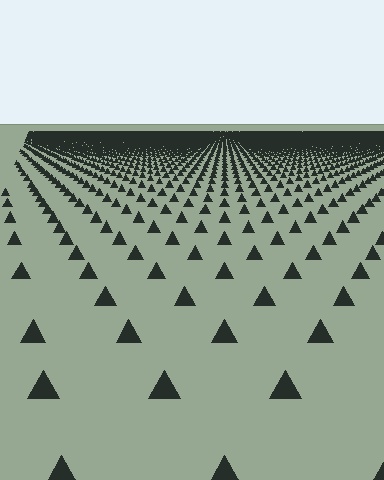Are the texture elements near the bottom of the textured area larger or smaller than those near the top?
Larger. Near the bottom, elements are closer to the viewer and appear at a bigger on-screen size.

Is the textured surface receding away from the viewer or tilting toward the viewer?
The surface is receding away from the viewer. Texture elements get smaller and denser toward the top.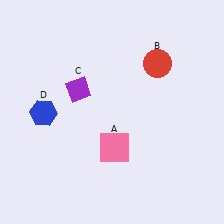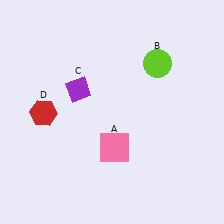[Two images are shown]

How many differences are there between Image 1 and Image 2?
There are 2 differences between the two images.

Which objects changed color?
B changed from red to lime. D changed from blue to red.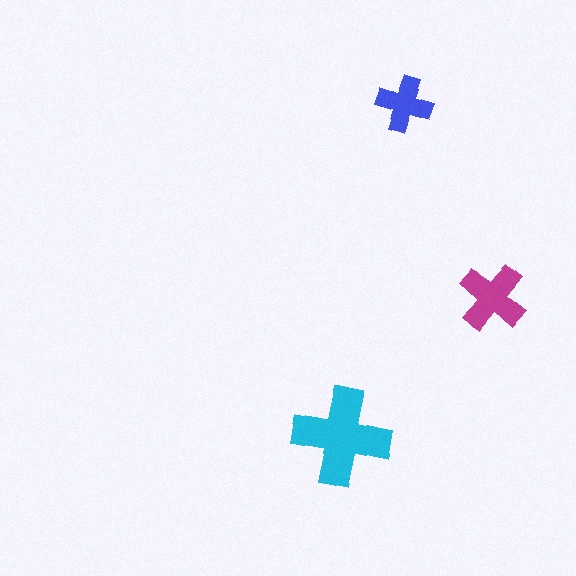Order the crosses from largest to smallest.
the cyan one, the magenta one, the blue one.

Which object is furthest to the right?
The magenta cross is rightmost.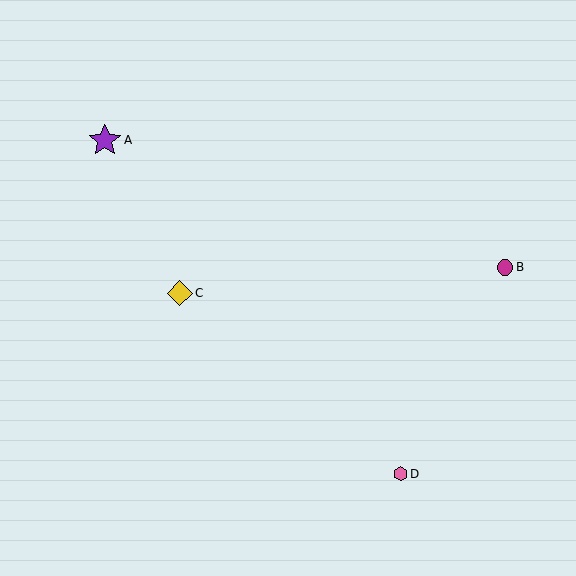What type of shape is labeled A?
Shape A is a purple star.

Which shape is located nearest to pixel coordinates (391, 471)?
The pink hexagon (labeled D) at (400, 474) is nearest to that location.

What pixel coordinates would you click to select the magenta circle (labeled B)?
Click at (505, 267) to select the magenta circle B.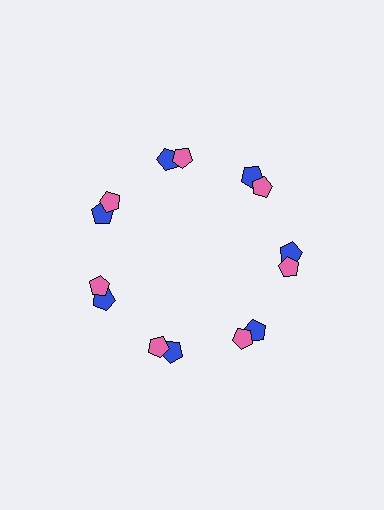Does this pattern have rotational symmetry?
Yes, this pattern has 7-fold rotational symmetry. It looks the same after rotating 51 degrees around the center.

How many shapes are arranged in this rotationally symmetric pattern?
There are 14 shapes, arranged in 7 groups of 2.